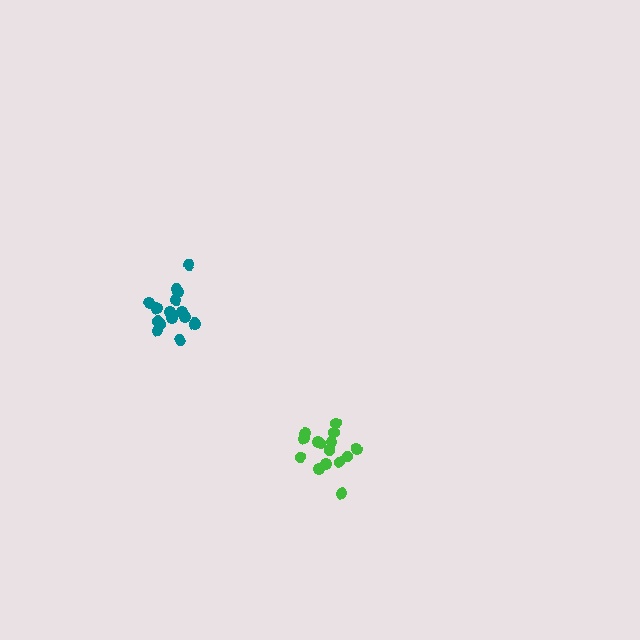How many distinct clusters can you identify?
There are 2 distinct clusters.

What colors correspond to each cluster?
The clusters are colored: green, teal.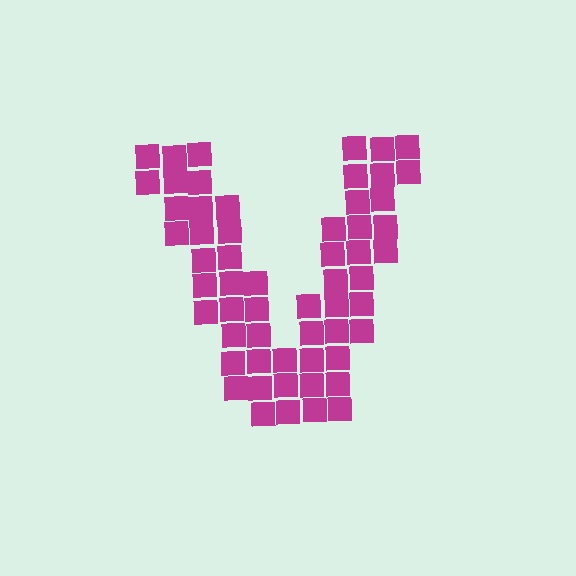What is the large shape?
The large shape is the letter V.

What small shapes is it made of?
It is made of small squares.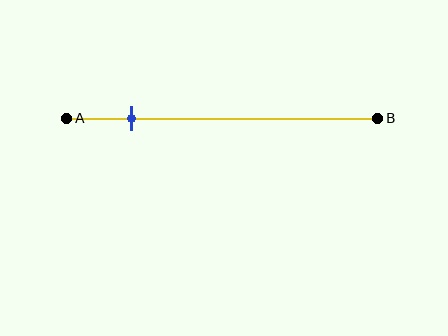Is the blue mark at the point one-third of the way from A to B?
No, the mark is at about 20% from A, not at the 33% one-third point.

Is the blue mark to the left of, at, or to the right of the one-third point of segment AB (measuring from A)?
The blue mark is to the left of the one-third point of segment AB.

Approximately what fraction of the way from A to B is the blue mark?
The blue mark is approximately 20% of the way from A to B.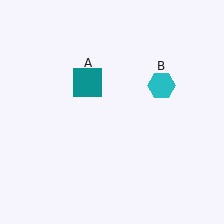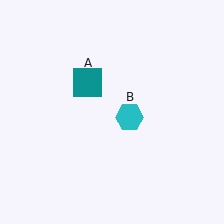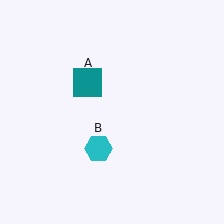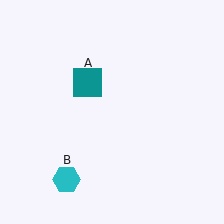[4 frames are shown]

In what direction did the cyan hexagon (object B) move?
The cyan hexagon (object B) moved down and to the left.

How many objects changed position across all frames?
1 object changed position: cyan hexagon (object B).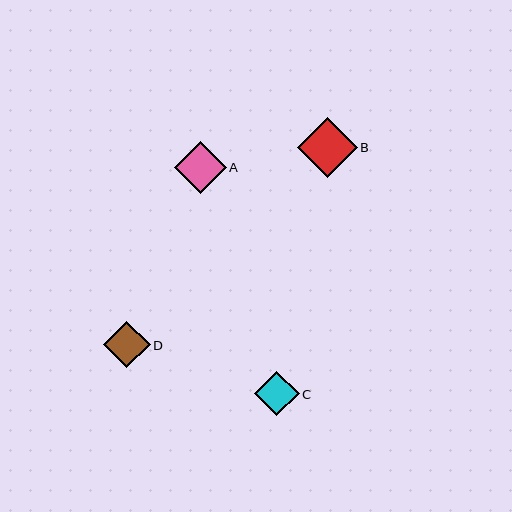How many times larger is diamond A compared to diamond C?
Diamond A is approximately 1.2 times the size of diamond C.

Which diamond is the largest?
Diamond B is the largest with a size of approximately 60 pixels.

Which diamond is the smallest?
Diamond C is the smallest with a size of approximately 45 pixels.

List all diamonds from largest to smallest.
From largest to smallest: B, A, D, C.